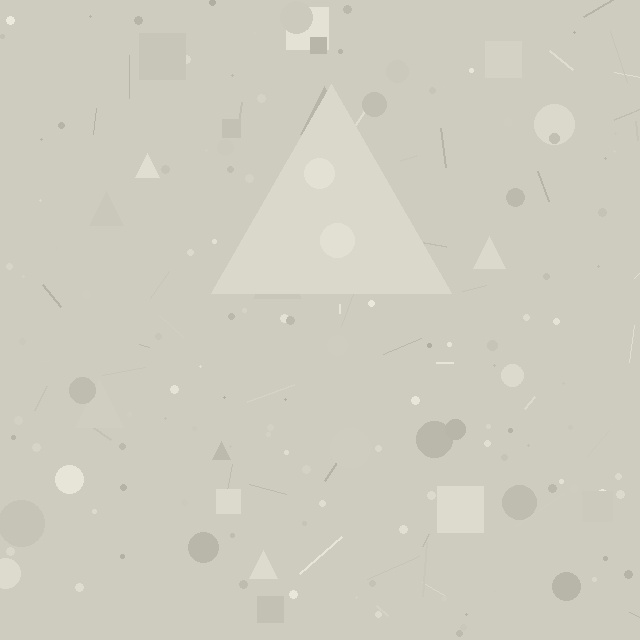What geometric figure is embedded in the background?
A triangle is embedded in the background.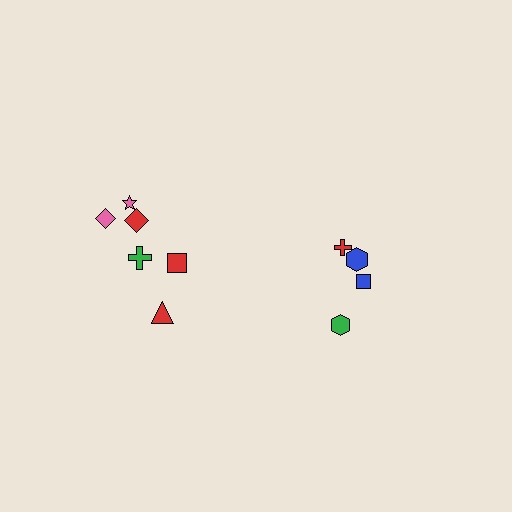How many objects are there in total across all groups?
There are 10 objects.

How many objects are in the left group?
There are 6 objects.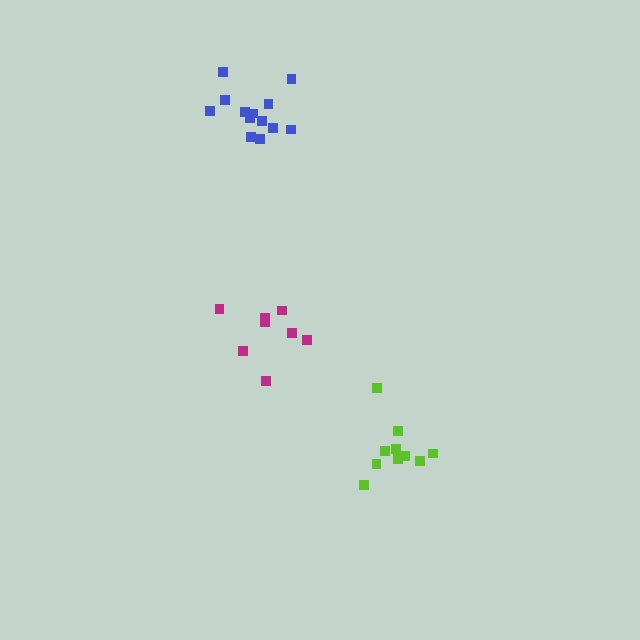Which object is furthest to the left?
The blue cluster is leftmost.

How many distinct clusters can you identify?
There are 3 distinct clusters.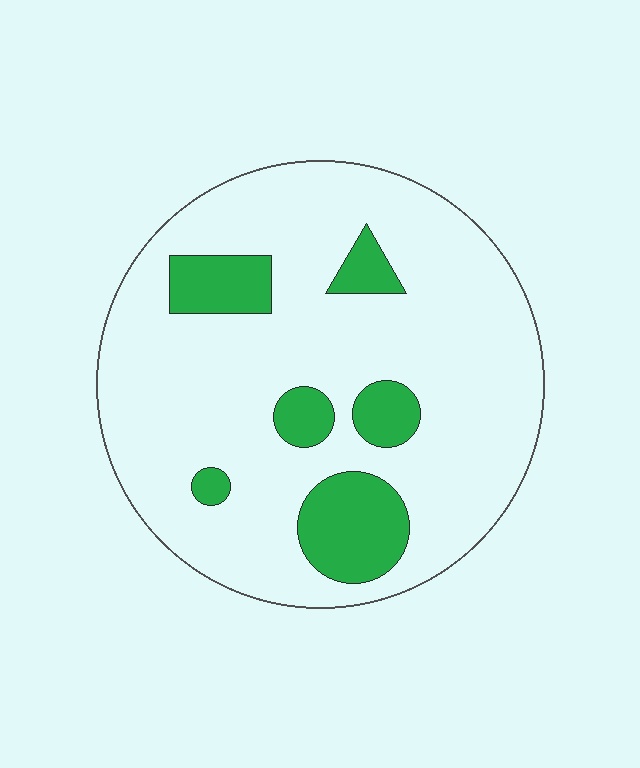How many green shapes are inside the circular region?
6.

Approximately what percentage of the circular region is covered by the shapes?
Approximately 15%.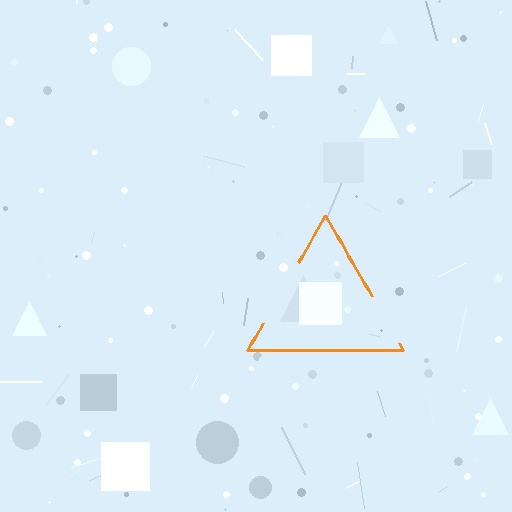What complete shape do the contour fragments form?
The contour fragments form a triangle.